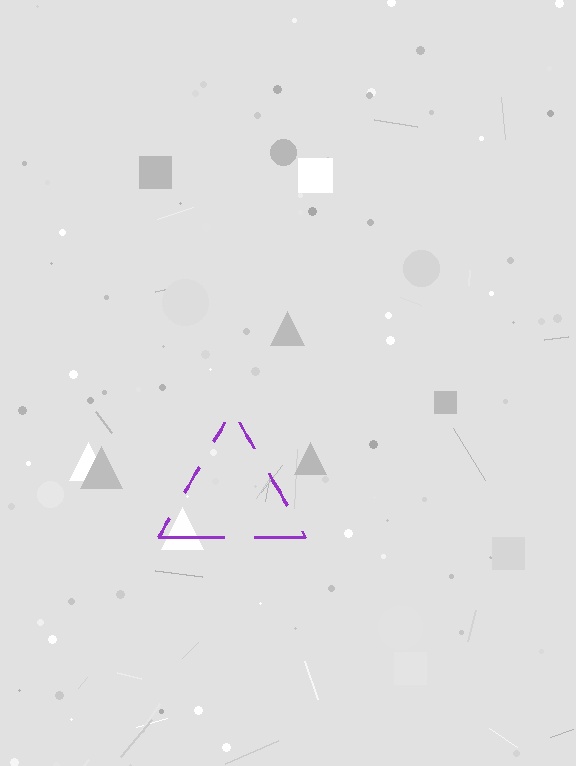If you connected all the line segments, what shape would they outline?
They would outline a triangle.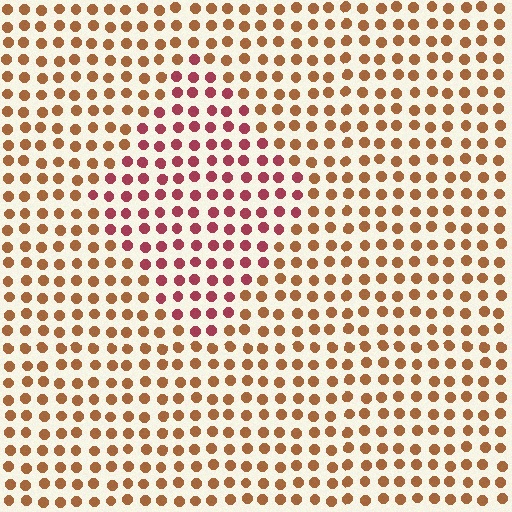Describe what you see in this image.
The image is filled with small brown elements in a uniform arrangement. A diamond-shaped region is visible where the elements are tinted to a slightly different hue, forming a subtle color boundary.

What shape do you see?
I see a diamond.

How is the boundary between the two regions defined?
The boundary is defined purely by a slight shift in hue (about 39 degrees). Spacing, size, and orientation are identical on both sides.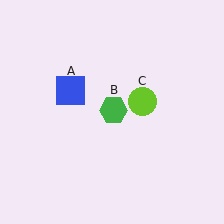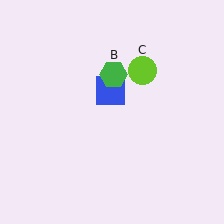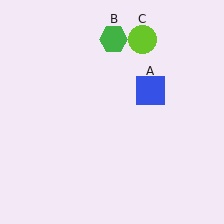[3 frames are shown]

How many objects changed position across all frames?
3 objects changed position: blue square (object A), green hexagon (object B), lime circle (object C).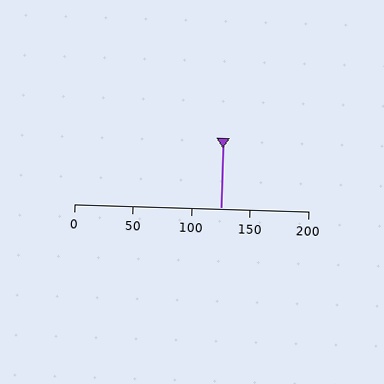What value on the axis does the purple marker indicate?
The marker indicates approximately 125.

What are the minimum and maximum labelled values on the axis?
The axis runs from 0 to 200.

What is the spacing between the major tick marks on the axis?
The major ticks are spaced 50 apart.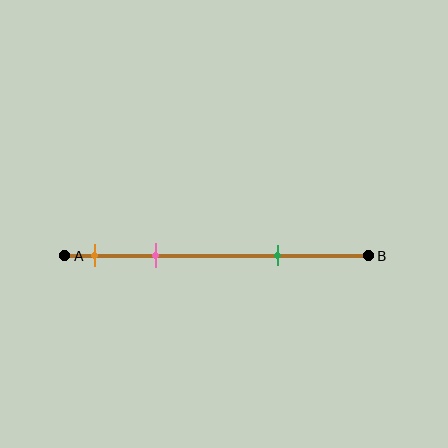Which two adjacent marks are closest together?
The orange and pink marks are the closest adjacent pair.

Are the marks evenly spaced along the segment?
No, the marks are not evenly spaced.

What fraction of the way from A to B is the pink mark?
The pink mark is approximately 30% (0.3) of the way from A to B.